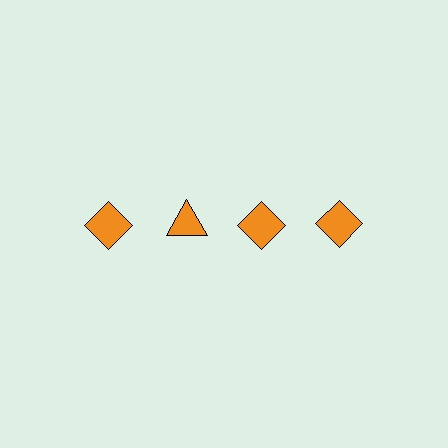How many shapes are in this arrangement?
There are 4 shapes arranged in a grid pattern.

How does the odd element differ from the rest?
It has a different shape: triangle instead of diamond.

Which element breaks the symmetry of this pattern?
The orange triangle in the top row, second from left column breaks the symmetry. All other shapes are orange diamonds.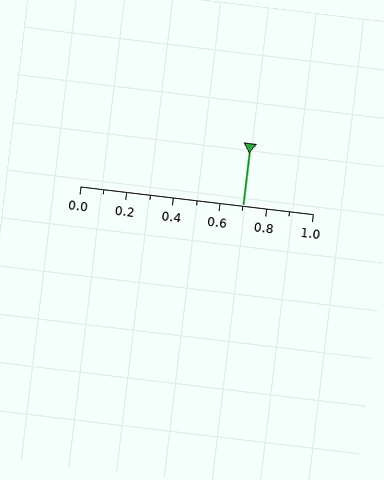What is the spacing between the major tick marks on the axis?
The major ticks are spaced 0.2 apart.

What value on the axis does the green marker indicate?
The marker indicates approximately 0.7.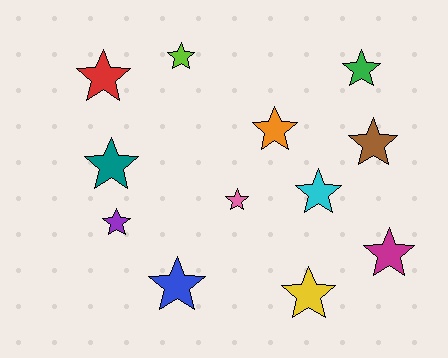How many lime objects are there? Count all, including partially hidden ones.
There is 1 lime object.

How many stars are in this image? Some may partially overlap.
There are 12 stars.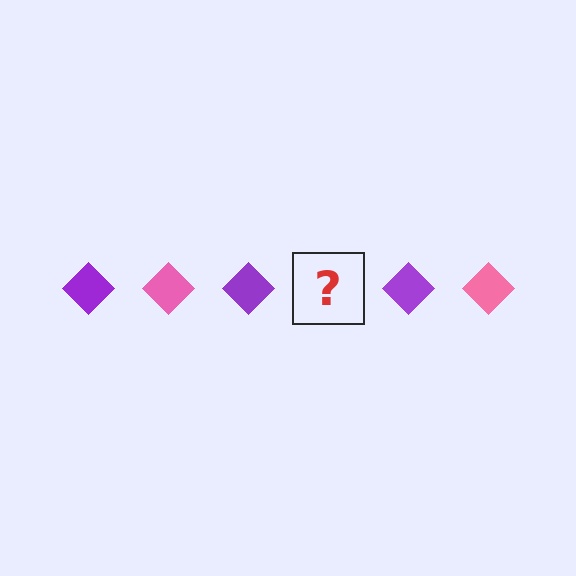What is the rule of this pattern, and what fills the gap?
The rule is that the pattern cycles through purple, pink diamonds. The gap should be filled with a pink diamond.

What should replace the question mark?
The question mark should be replaced with a pink diamond.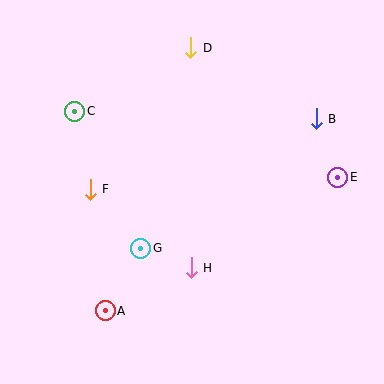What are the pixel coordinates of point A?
Point A is at (105, 311).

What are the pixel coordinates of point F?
Point F is at (90, 189).